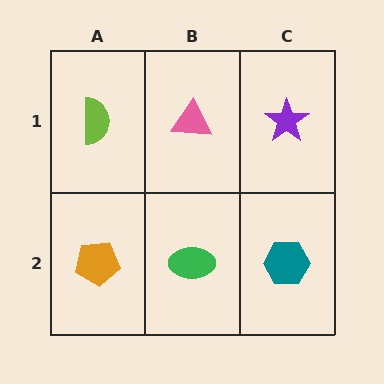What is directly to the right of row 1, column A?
A pink triangle.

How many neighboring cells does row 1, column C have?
2.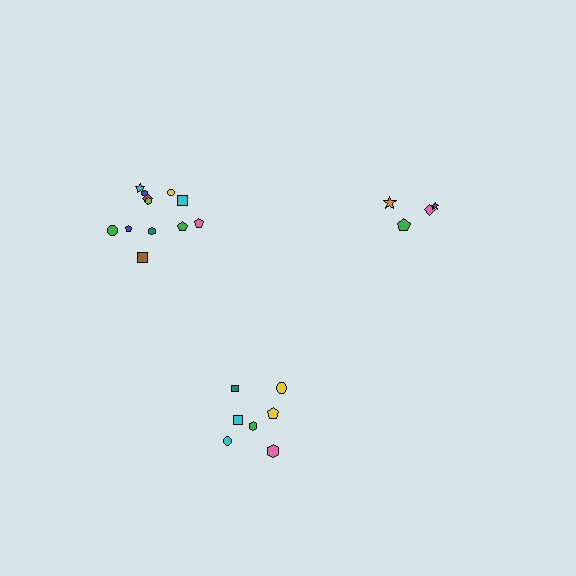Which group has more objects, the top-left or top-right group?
The top-left group.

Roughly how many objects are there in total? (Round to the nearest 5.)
Roughly 25 objects in total.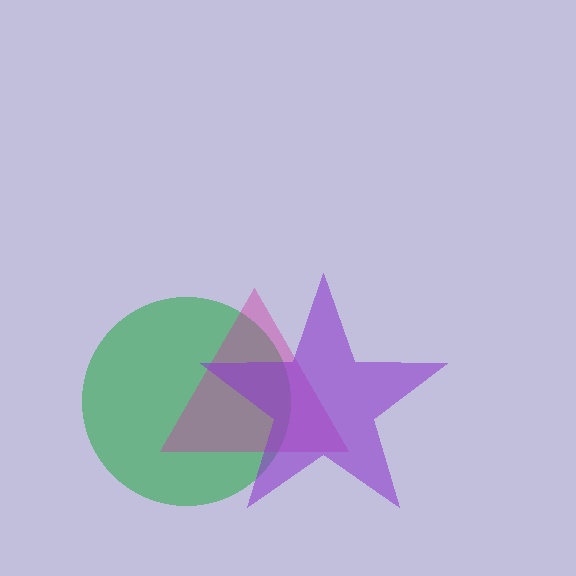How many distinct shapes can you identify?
There are 3 distinct shapes: a green circle, a magenta triangle, a purple star.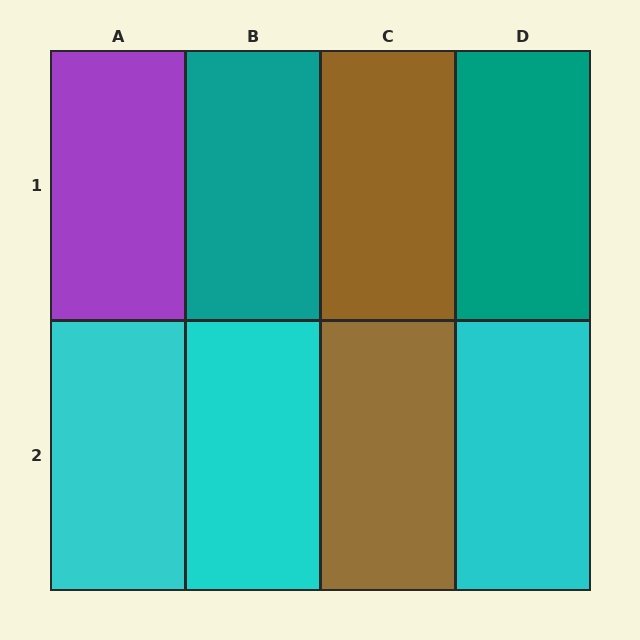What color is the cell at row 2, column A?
Cyan.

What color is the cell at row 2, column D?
Cyan.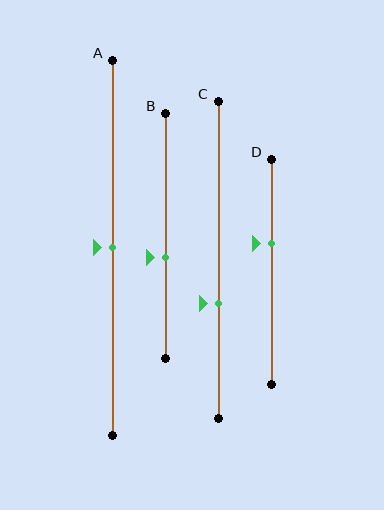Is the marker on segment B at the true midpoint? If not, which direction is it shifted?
No, the marker on segment B is shifted downward by about 9% of the segment length.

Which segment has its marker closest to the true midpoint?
Segment A has its marker closest to the true midpoint.